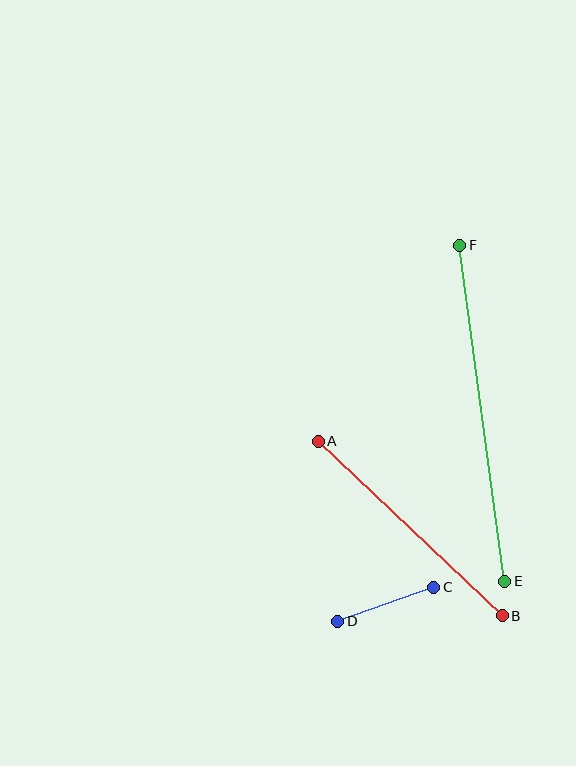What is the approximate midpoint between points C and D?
The midpoint is at approximately (386, 604) pixels.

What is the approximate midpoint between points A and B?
The midpoint is at approximately (410, 528) pixels.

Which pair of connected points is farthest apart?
Points E and F are farthest apart.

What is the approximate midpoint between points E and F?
The midpoint is at approximately (482, 413) pixels.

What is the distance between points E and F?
The distance is approximately 339 pixels.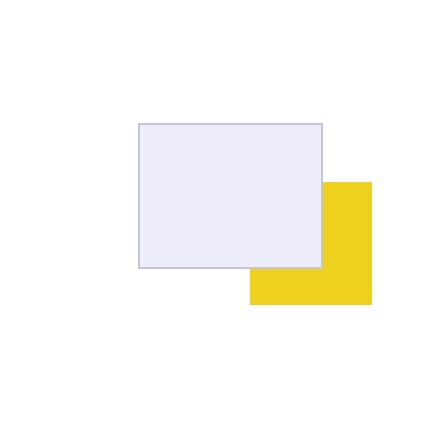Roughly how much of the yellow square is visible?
About half of it is visible (roughly 57%).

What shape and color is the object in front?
The object in front is a white rectangle.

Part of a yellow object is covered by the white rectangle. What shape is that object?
It is a square.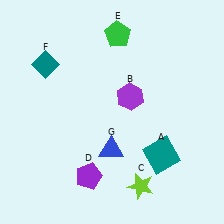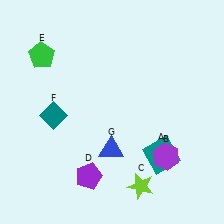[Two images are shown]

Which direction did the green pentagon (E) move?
The green pentagon (E) moved left.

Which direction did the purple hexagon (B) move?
The purple hexagon (B) moved down.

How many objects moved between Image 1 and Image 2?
3 objects moved between the two images.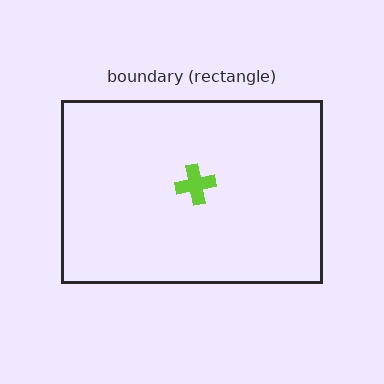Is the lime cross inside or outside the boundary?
Inside.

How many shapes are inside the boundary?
1 inside, 0 outside.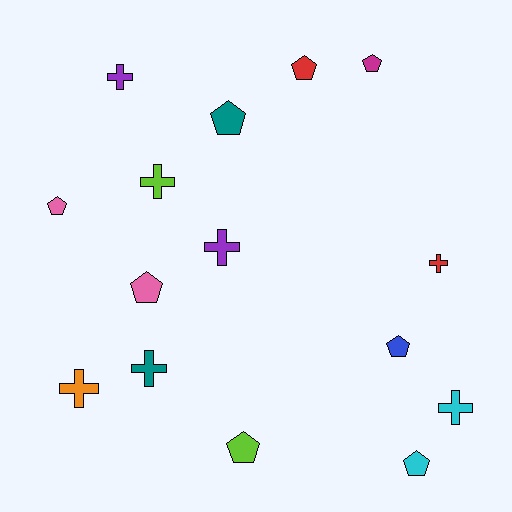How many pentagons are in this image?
There are 8 pentagons.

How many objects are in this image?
There are 15 objects.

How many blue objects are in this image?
There is 1 blue object.